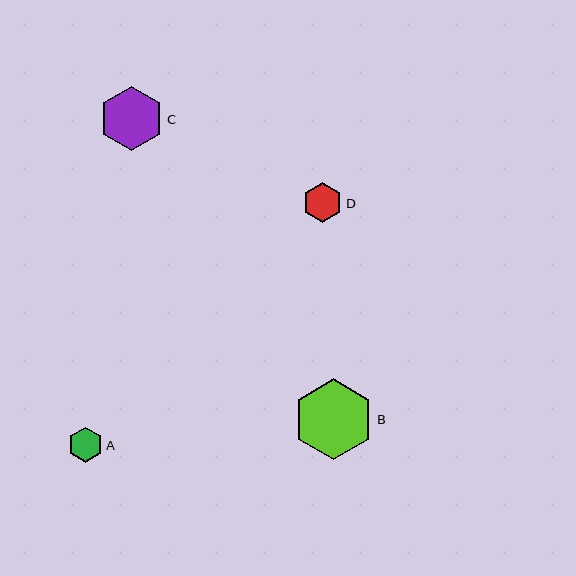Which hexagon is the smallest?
Hexagon A is the smallest with a size of approximately 35 pixels.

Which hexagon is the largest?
Hexagon B is the largest with a size of approximately 81 pixels.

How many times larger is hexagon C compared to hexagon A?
Hexagon C is approximately 1.8 times the size of hexagon A.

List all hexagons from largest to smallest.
From largest to smallest: B, C, D, A.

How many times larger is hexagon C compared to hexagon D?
Hexagon C is approximately 1.6 times the size of hexagon D.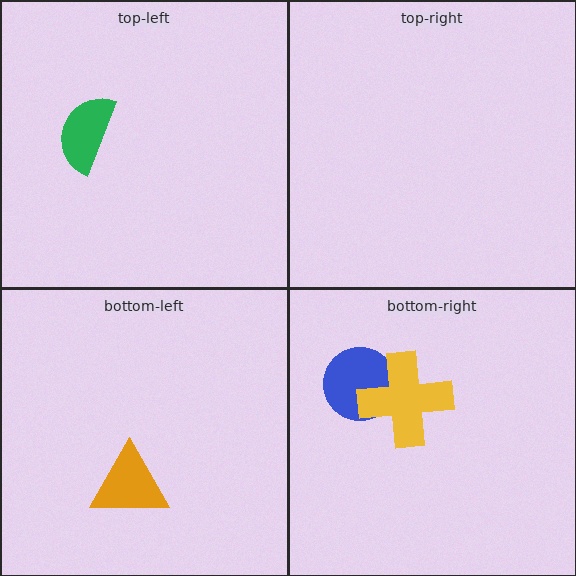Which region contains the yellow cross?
The bottom-right region.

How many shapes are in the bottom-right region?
2.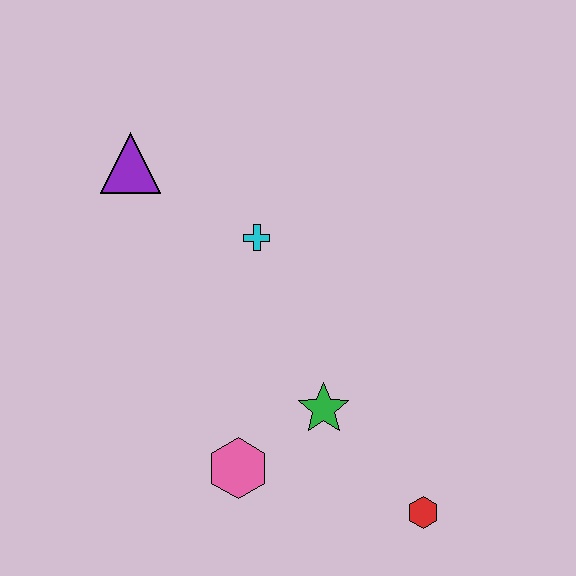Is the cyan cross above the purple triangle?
No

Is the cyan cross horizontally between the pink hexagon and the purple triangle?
No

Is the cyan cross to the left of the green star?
Yes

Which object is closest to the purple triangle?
The cyan cross is closest to the purple triangle.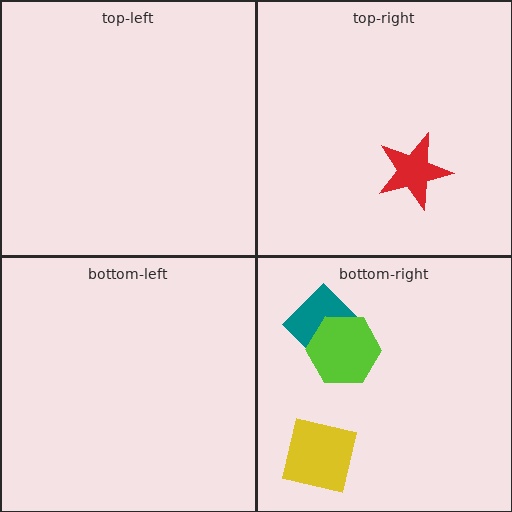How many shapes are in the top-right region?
1.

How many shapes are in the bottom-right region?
3.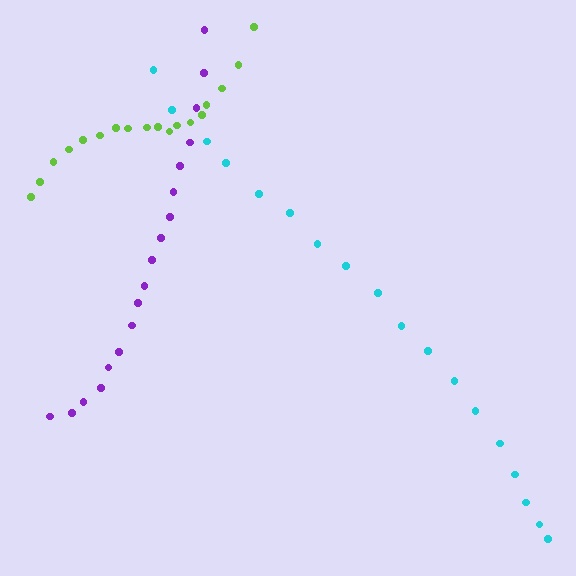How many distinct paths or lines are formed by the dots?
There are 3 distinct paths.